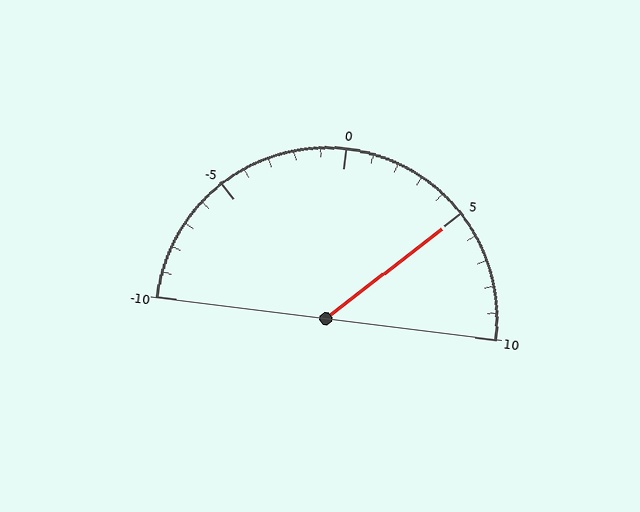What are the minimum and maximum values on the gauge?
The gauge ranges from -10 to 10.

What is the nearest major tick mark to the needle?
The nearest major tick mark is 5.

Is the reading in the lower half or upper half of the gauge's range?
The reading is in the upper half of the range (-10 to 10).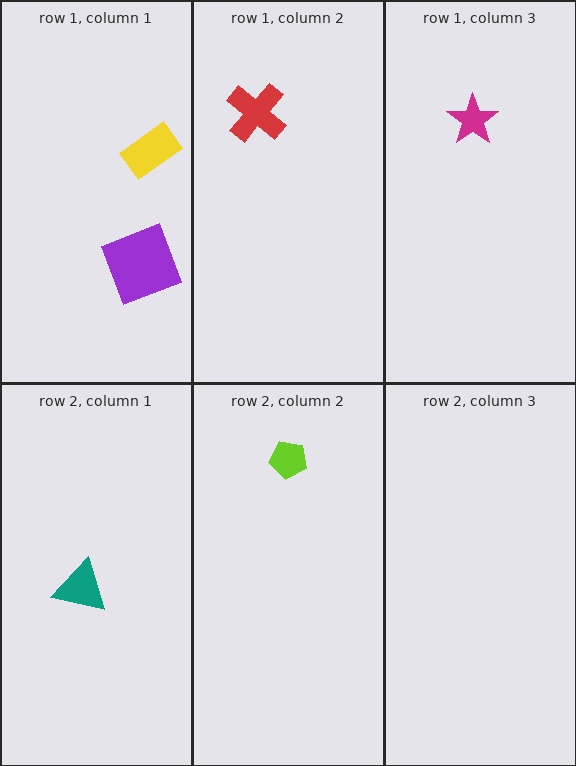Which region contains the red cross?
The row 1, column 2 region.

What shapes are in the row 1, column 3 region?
The magenta star.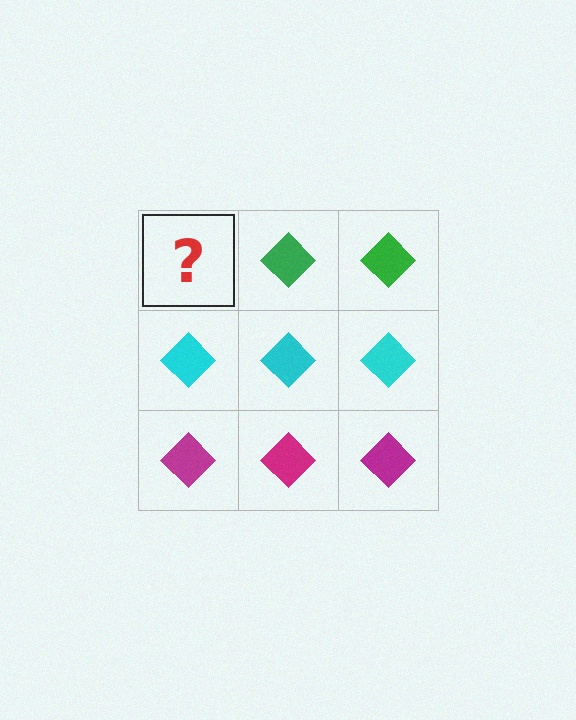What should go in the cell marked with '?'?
The missing cell should contain a green diamond.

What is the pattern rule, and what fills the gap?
The rule is that each row has a consistent color. The gap should be filled with a green diamond.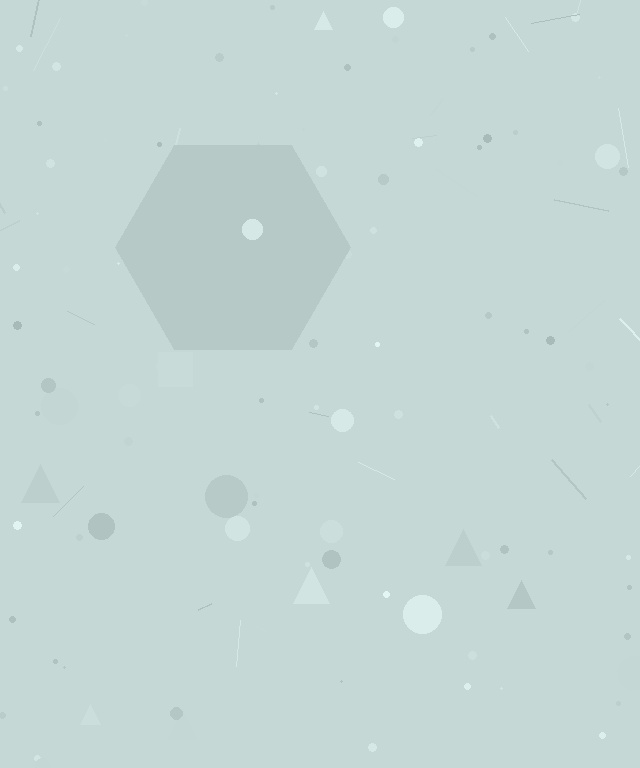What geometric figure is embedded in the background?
A hexagon is embedded in the background.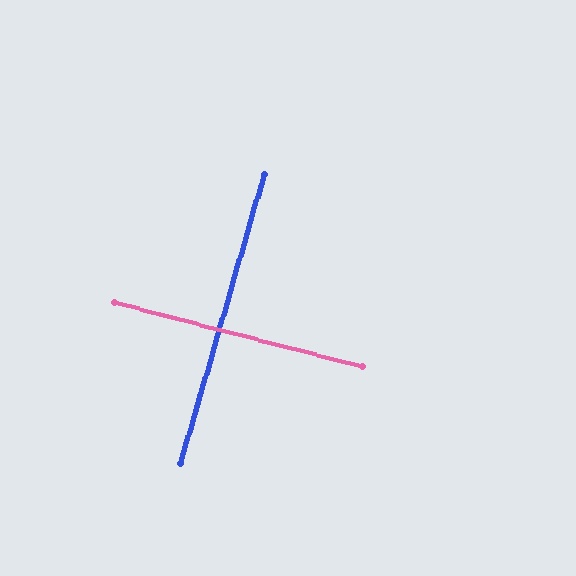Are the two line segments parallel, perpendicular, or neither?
Perpendicular — they meet at approximately 88°.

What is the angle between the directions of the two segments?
Approximately 88 degrees.